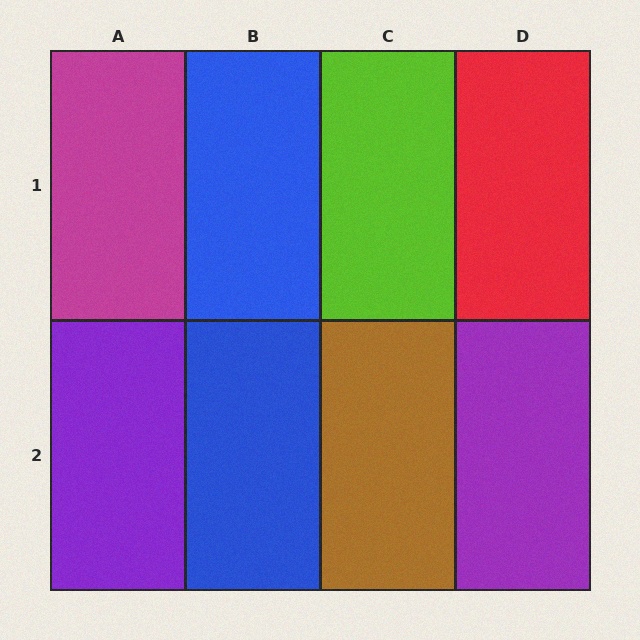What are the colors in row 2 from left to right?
Purple, blue, brown, purple.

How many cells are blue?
2 cells are blue.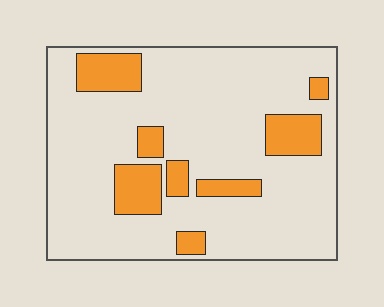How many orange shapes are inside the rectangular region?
8.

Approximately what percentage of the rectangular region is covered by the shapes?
Approximately 20%.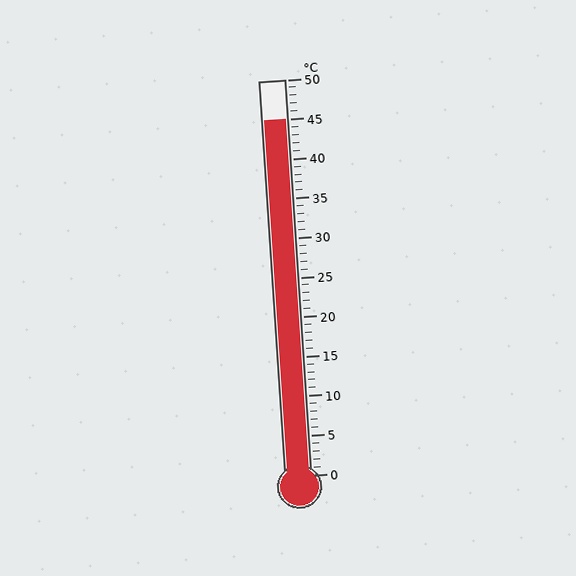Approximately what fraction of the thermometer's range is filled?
The thermometer is filled to approximately 90% of its range.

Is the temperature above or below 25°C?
The temperature is above 25°C.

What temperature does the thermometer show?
The thermometer shows approximately 45°C.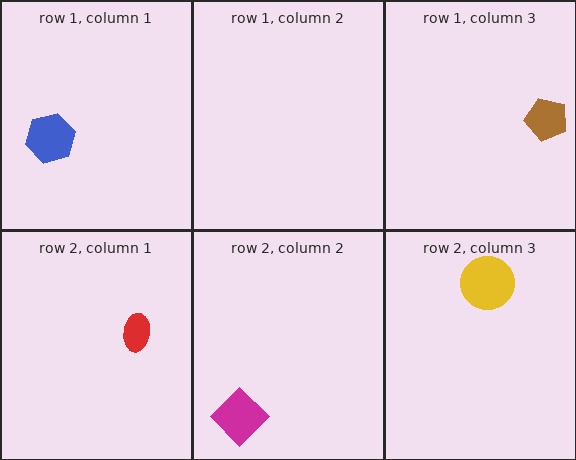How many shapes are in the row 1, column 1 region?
1.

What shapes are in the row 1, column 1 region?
The blue hexagon.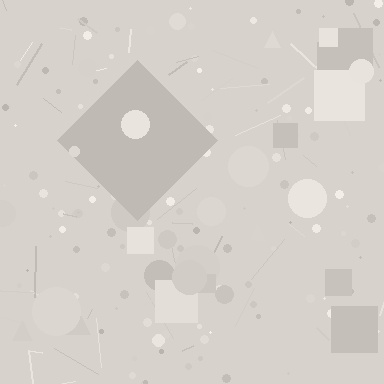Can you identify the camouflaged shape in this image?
The camouflaged shape is a diamond.